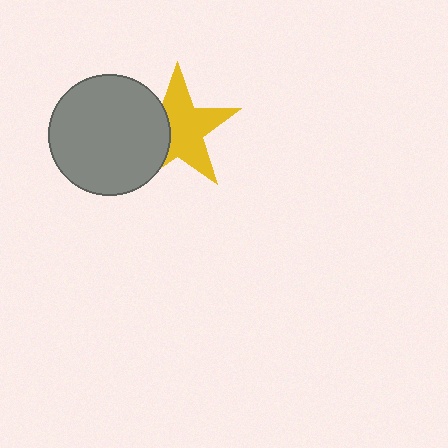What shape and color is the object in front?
The object in front is a gray circle.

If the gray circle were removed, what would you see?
You would see the complete yellow star.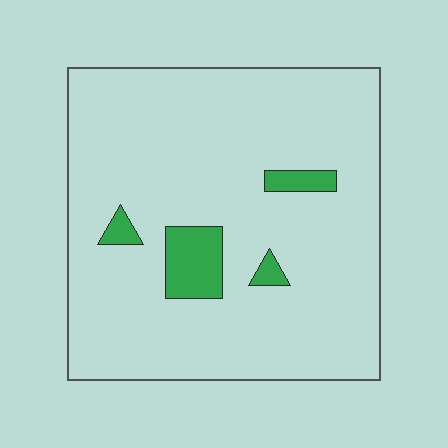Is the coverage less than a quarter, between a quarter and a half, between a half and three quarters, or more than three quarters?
Less than a quarter.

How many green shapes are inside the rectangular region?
4.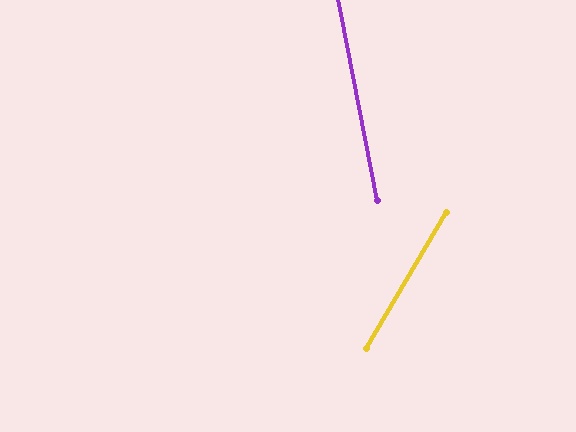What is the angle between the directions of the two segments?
Approximately 42 degrees.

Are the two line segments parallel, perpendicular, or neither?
Neither parallel nor perpendicular — they differ by about 42°.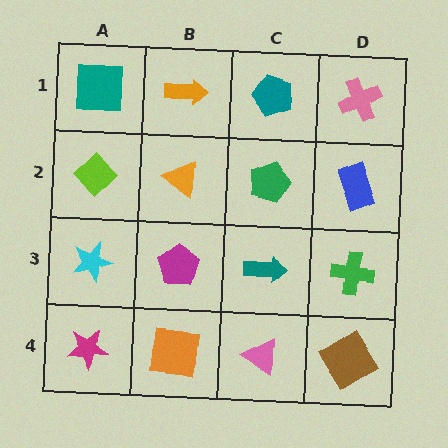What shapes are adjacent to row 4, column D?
A green cross (row 3, column D), a pink triangle (row 4, column C).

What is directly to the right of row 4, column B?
A pink triangle.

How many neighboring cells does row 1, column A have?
2.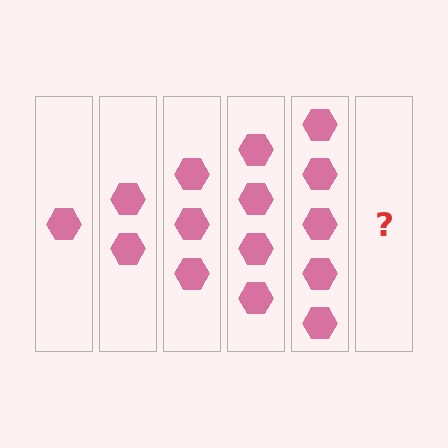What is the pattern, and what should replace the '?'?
The pattern is that each step adds one more hexagon. The '?' should be 6 hexagons.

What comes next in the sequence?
The next element should be 6 hexagons.